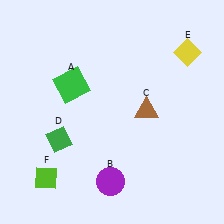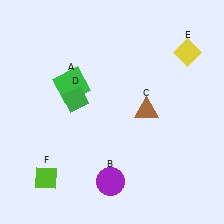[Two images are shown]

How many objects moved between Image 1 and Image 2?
1 object moved between the two images.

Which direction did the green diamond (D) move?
The green diamond (D) moved up.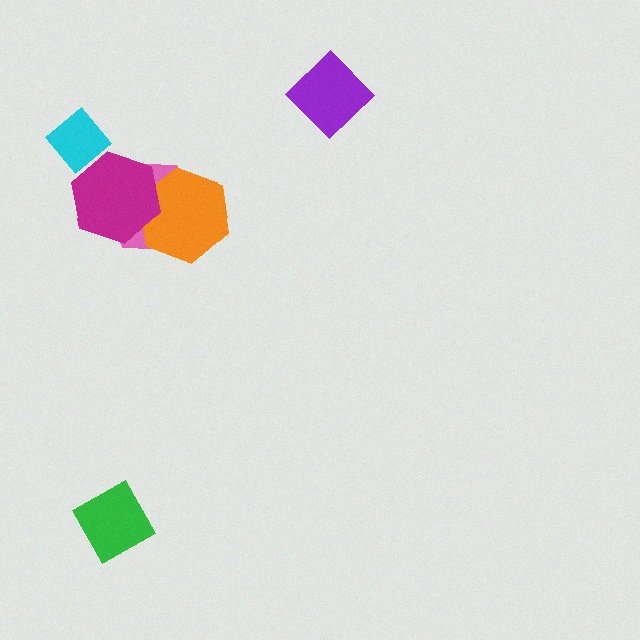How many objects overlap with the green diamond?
0 objects overlap with the green diamond.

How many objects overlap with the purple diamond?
0 objects overlap with the purple diamond.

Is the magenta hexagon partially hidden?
Yes, it is partially covered by another shape.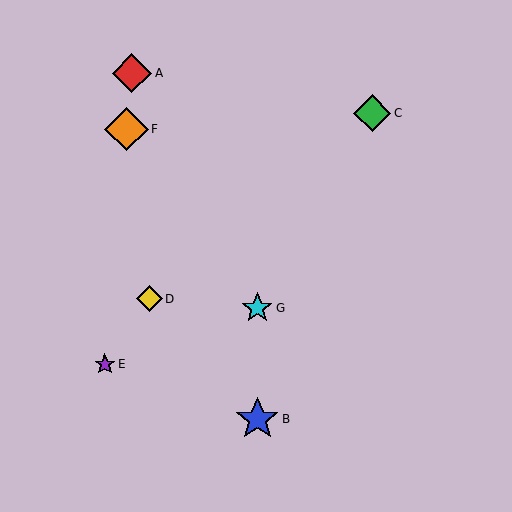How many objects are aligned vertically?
2 objects (B, G) are aligned vertically.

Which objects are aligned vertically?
Objects B, G are aligned vertically.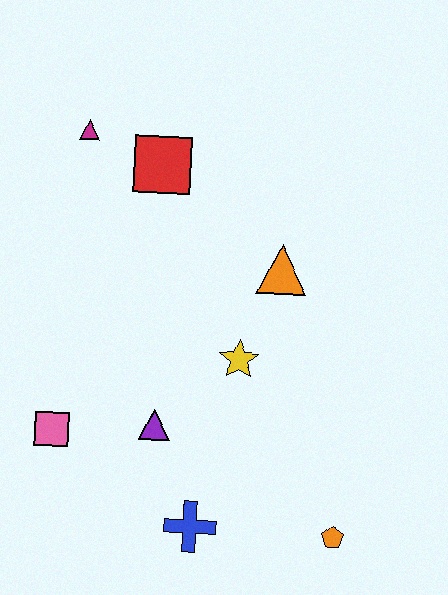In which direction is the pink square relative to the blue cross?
The pink square is to the left of the blue cross.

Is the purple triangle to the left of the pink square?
No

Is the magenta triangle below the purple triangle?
No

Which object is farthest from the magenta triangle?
The orange pentagon is farthest from the magenta triangle.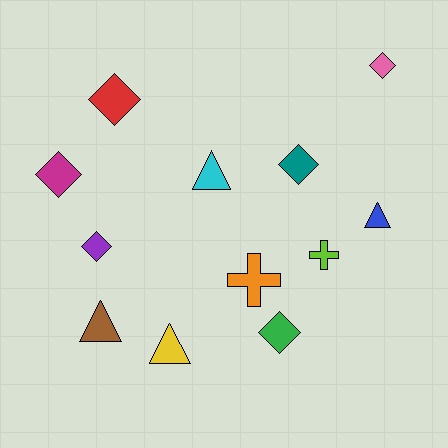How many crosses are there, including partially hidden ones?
There are 2 crosses.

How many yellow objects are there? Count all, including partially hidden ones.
There is 1 yellow object.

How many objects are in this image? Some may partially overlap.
There are 12 objects.